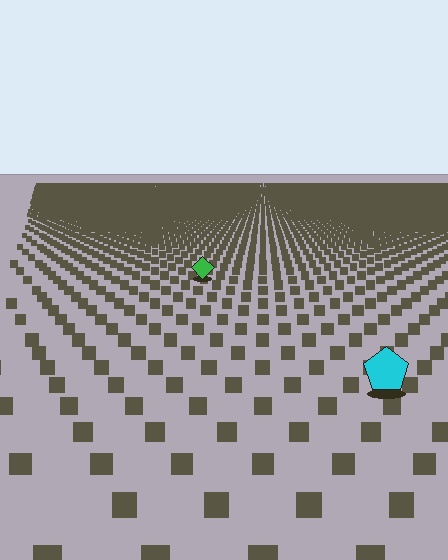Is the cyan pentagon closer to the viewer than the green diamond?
Yes. The cyan pentagon is closer — you can tell from the texture gradient: the ground texture is coarser near it.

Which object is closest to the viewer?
The cyan pentagon is closest. The texture marks near it are larger and more spread out.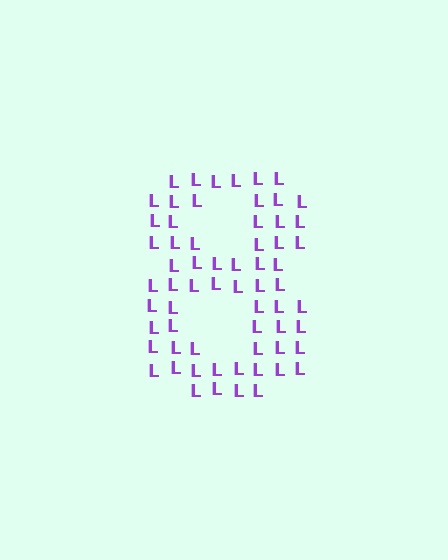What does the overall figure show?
The overall figure shows the digit 8.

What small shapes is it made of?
It is made of small letter L's.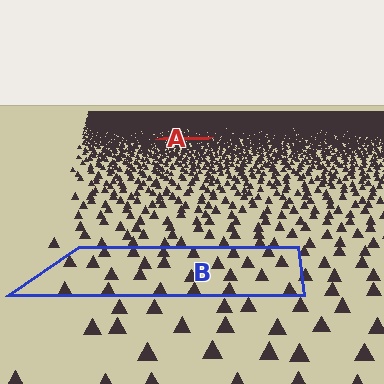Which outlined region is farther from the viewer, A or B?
Region A is farther from the viewer — the texture elements inside it appear smaller and more densely packed.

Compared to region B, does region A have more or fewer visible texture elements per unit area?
Region A has more texture elements per unit area — they are packed more densely because it is farther away.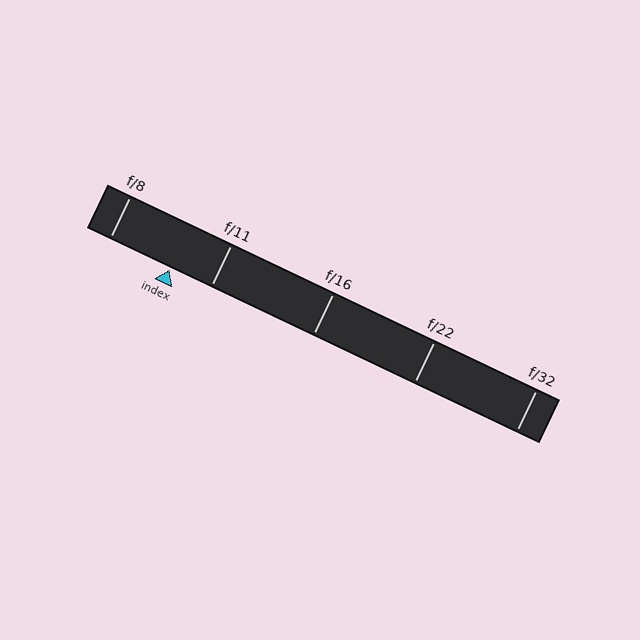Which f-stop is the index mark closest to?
The index mark is closest to f/11.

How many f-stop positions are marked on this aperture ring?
There are 5 f-stop positions marked.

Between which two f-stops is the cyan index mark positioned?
The index mark is between f/8 and f/11.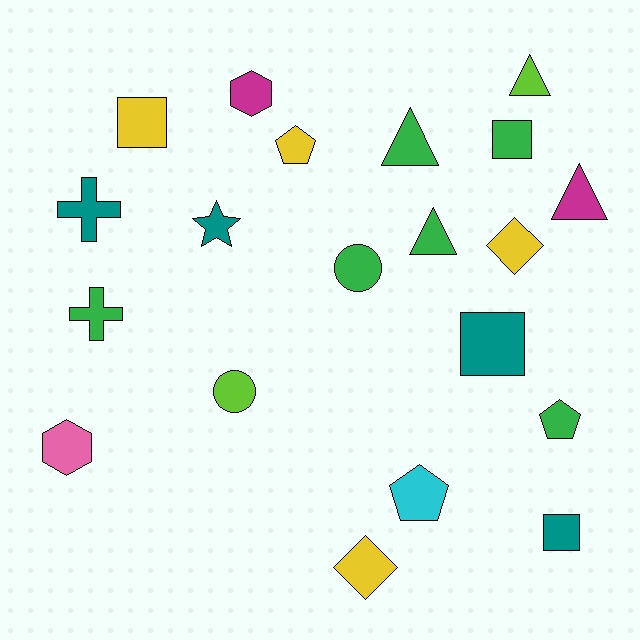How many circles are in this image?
There are 2 circles.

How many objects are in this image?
There are 20 objects.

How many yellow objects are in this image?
There are 4 yellow objects.